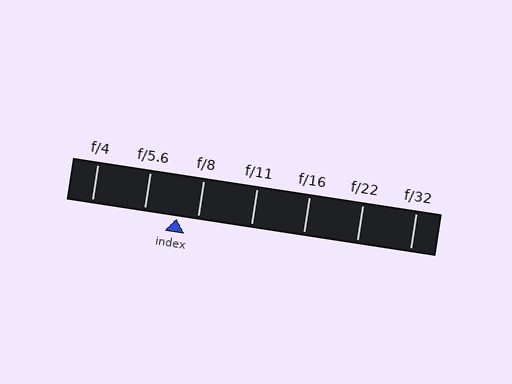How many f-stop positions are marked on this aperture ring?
There are 7 f-stop positions marked.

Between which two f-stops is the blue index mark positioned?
The index mark is between f/5.6 and f/8.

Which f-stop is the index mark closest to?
The index mark is closest to f/8.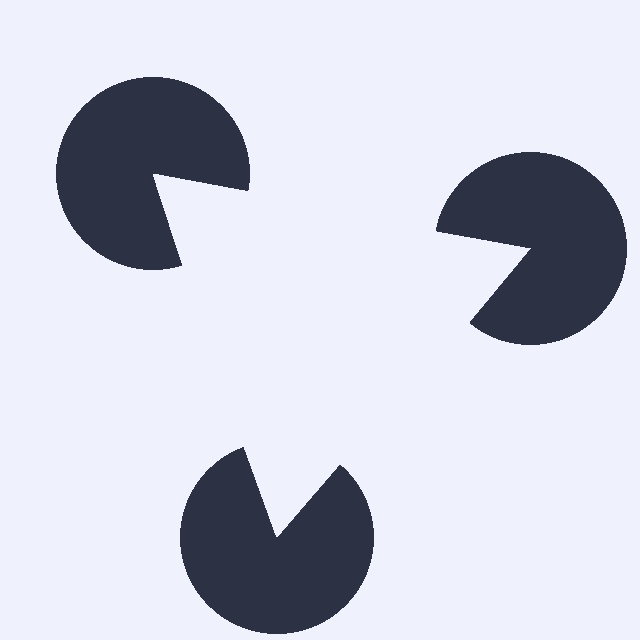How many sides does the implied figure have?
3 sides.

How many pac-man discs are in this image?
There are 3 — one at each vertex of the illusory triangle.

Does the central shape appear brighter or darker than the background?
It typically appears slightly brighter than the background, even though no actual brightness change is drawn.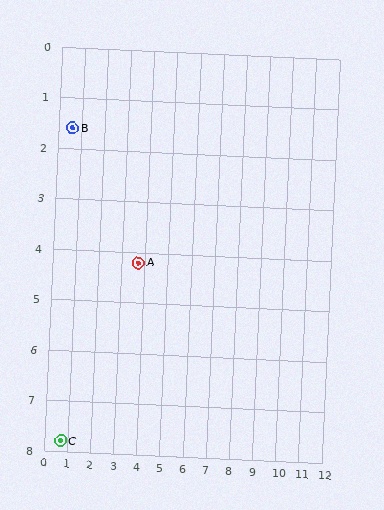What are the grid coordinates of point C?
Point C is at approximately (0.7, 7.8).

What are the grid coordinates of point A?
Point A is at approximately (3.7, 4.2).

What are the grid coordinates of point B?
Point B is at approximately (0.6, 1.6).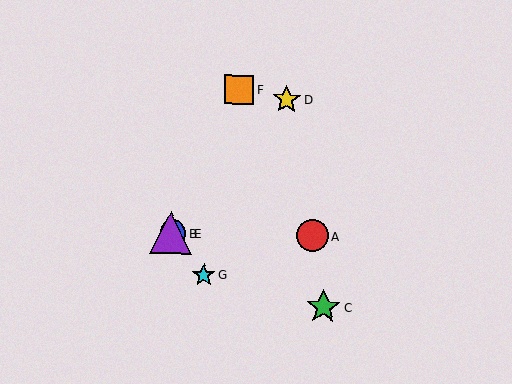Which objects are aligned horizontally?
Objects A, B, E are aligned horizontally.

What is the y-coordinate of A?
Object A is at y≈236.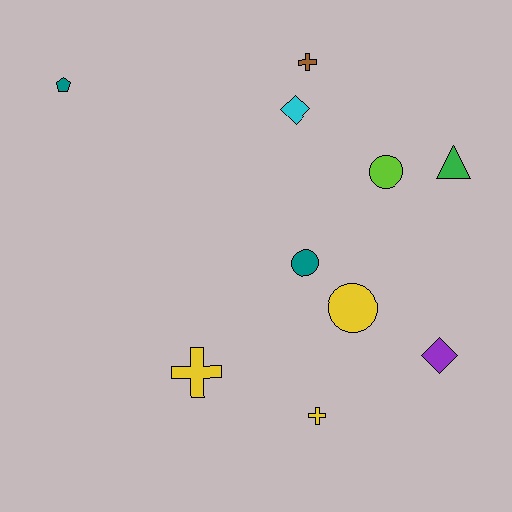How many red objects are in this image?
There are no red objects.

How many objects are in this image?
There are 10 objects.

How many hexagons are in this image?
There are no hexagons.